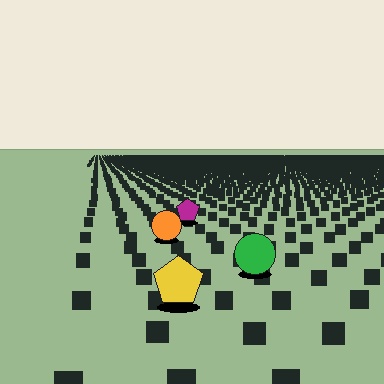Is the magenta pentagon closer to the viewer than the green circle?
No. The green circle is closer — you can tell from the texture gradient: the ground texture is coarser near it.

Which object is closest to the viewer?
The yellow pentagon is closest. The texture marks near it are larger and more spread out.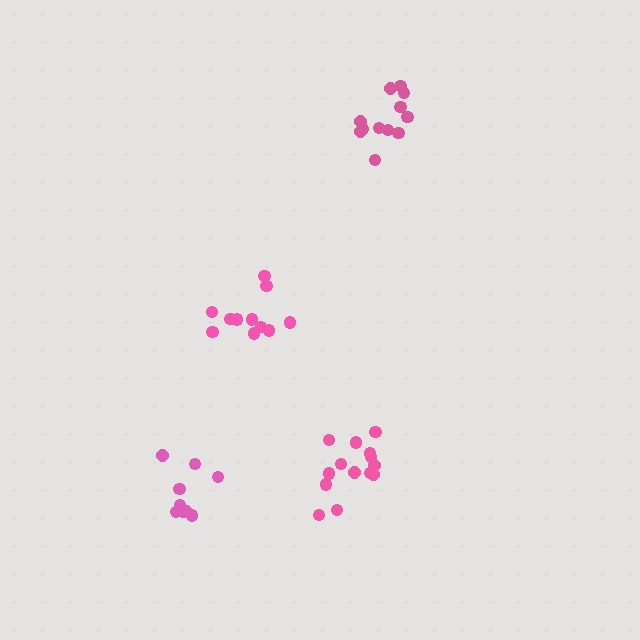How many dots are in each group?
Group 1: 11 dots, Group 2: 9 dots, Group 3: 12 dots, Group 4: 14 dots (46 total).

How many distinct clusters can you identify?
There are 4 distinct clusters.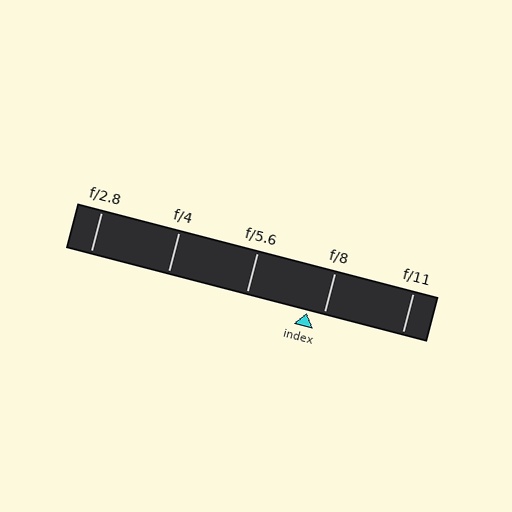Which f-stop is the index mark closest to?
The index mark is closest to f/8.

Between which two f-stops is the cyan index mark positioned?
The index mark is between f/5.6 and f/8.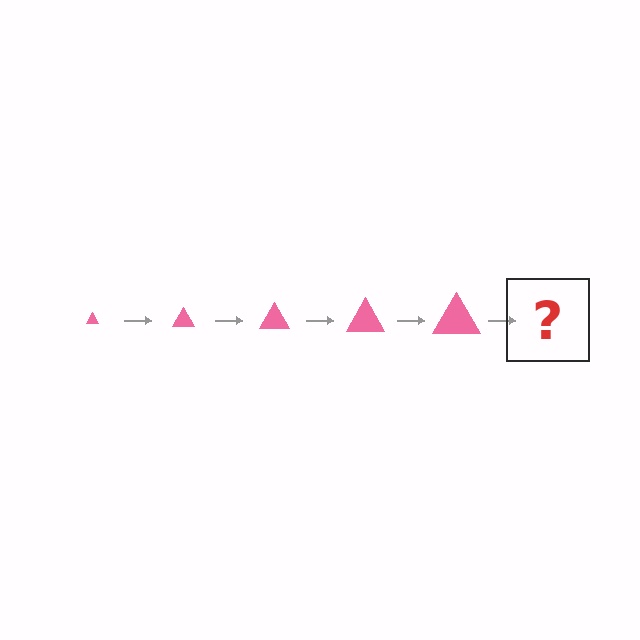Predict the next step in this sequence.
The next step is a pink triangle, larger than the previous one.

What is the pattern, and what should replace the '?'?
The pattern is that the triangle gets progressively larger each step. The '?' should be a pink triangle, larger than the previous one.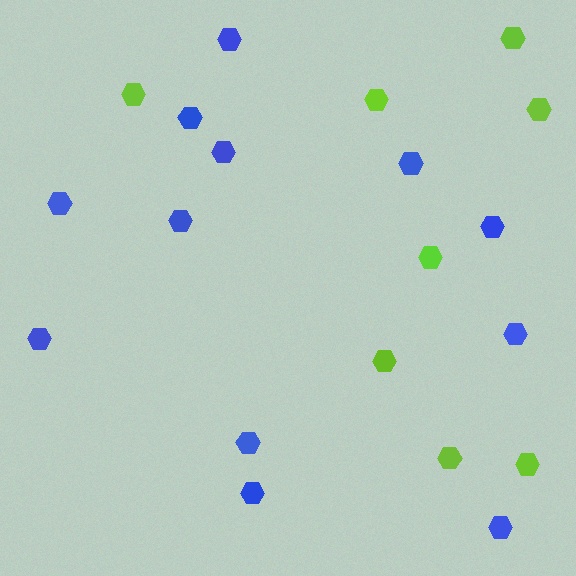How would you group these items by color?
There are 2 groups: one group of blue hexagons (12) and one group of lime hexagons (8).